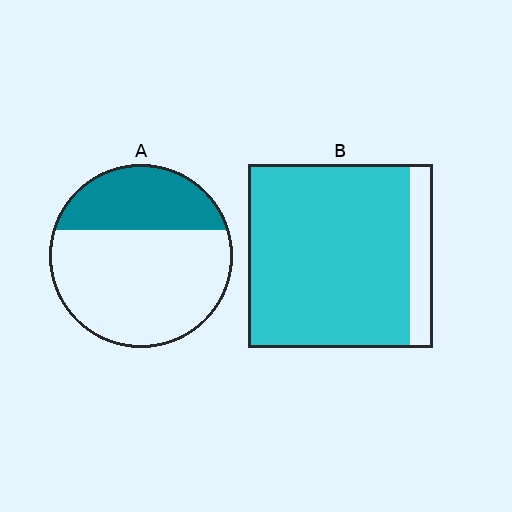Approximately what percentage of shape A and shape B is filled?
A is approximately 30% and B is approximately 90%.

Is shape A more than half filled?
No.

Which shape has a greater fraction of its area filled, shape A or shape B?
Shape B.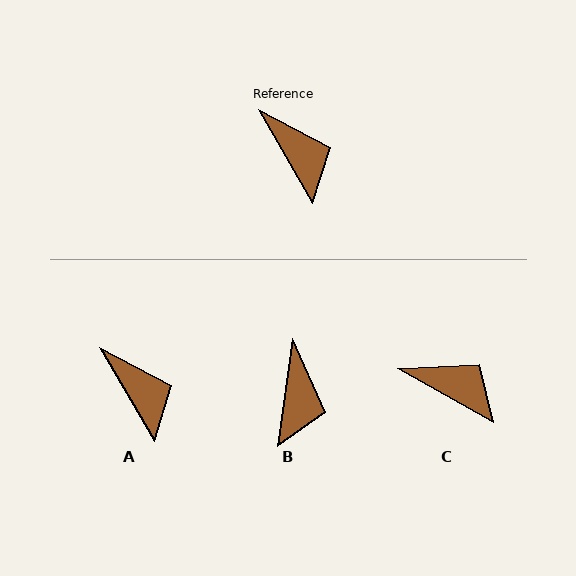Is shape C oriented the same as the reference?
No, it is off by about 31 degrees.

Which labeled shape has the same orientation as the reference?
A.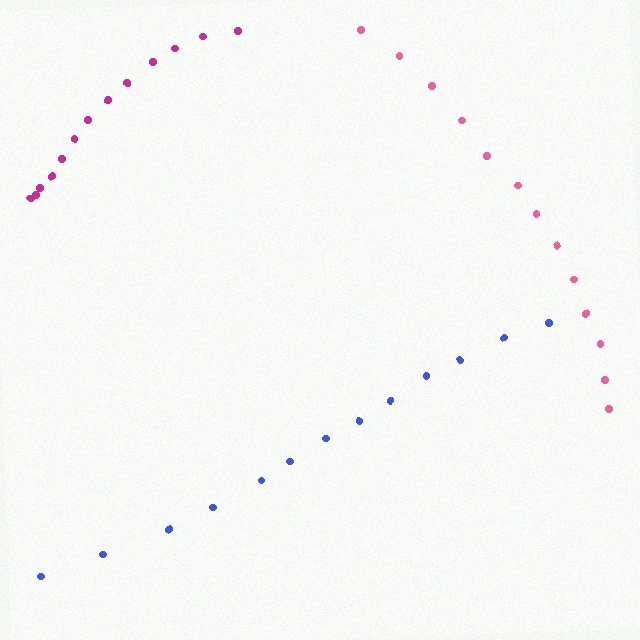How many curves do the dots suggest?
There are 3 distinct paths.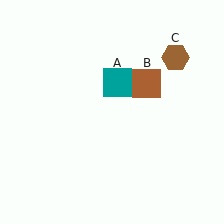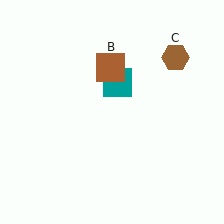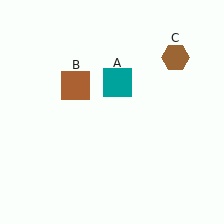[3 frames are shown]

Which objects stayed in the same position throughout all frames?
Teal square (object A) and brown hexagon (object C) remained stationary.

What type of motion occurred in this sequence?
The brown square (object B) rotated counterclockwise around the center of the scene.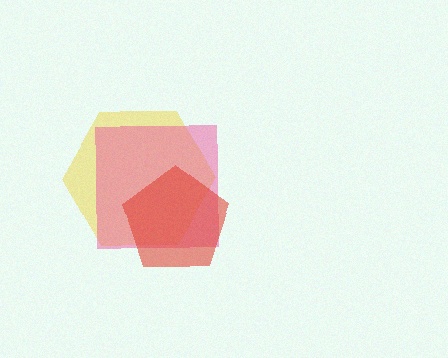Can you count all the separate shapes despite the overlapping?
Yes, there are 3 separate shapes.